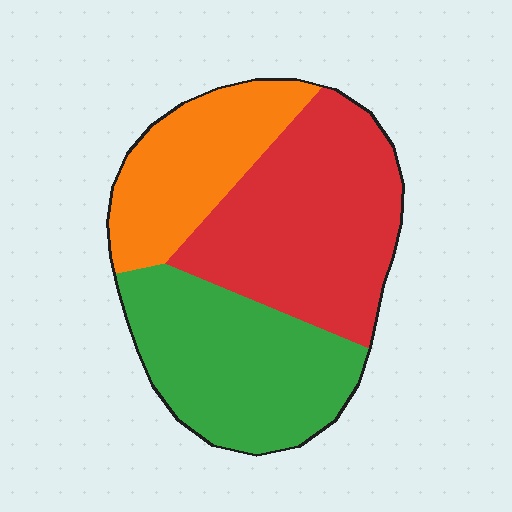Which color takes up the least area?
Orange, at roughly 25%.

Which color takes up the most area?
Red, at roughly 40%.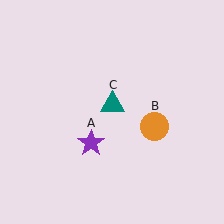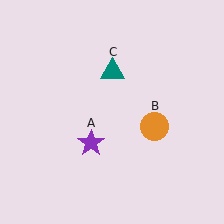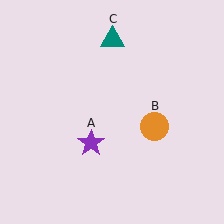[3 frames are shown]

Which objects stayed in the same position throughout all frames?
Purple star (object A) and orange circle (object B) remained stationary.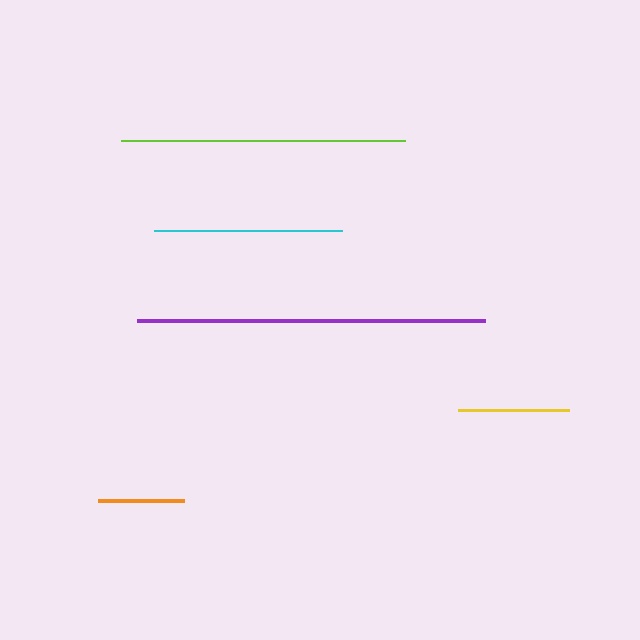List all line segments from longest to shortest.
From longest to shortest: purple, lime, cyan, yellow, orange.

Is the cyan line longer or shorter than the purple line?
The purple line is longer than the cyan line.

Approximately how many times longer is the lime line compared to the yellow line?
The lime line is approximately 2.6 times the length of the yellow line.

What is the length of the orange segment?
The orange segment is approximately 87 pixels long.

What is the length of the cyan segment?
The cyan segment is approximately 188 pixels long.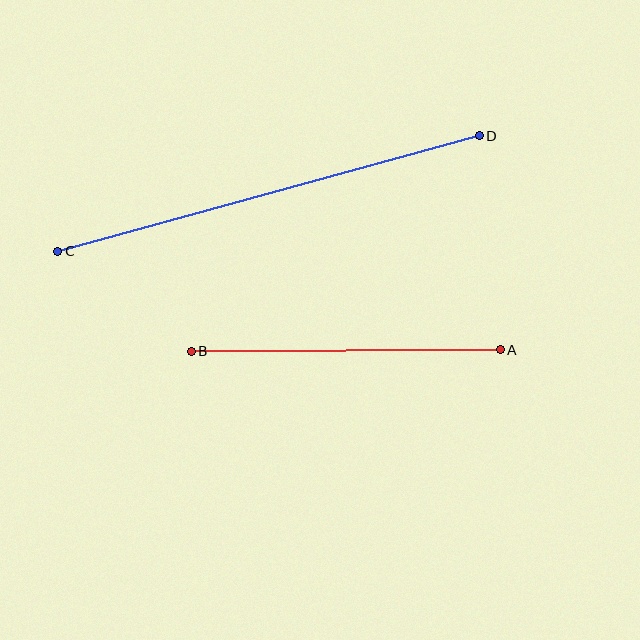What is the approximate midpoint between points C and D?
The midpoint is at approximately (269, 193) pixels.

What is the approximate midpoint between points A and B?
The midpoint is at approximately (346, 350) pixels.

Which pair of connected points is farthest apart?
Points C and D are farthest apart.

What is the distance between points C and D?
The distance is approximately 437 pixels.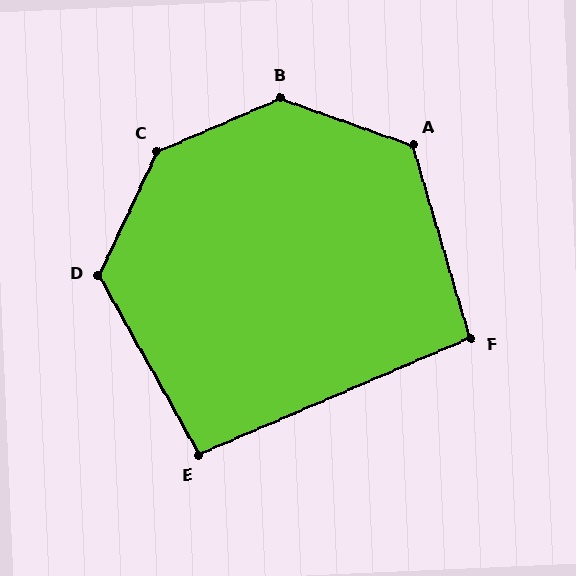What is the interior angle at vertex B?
Approximately 138 degrees (obtuse).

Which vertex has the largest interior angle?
C, at approximately 138 degrees.